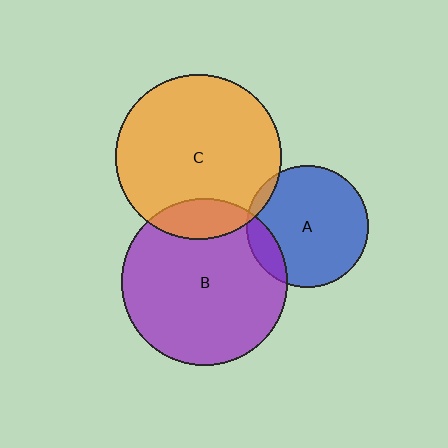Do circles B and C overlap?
Yes.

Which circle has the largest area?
Circle B (purple).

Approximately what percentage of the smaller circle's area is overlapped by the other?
Approximately 15%.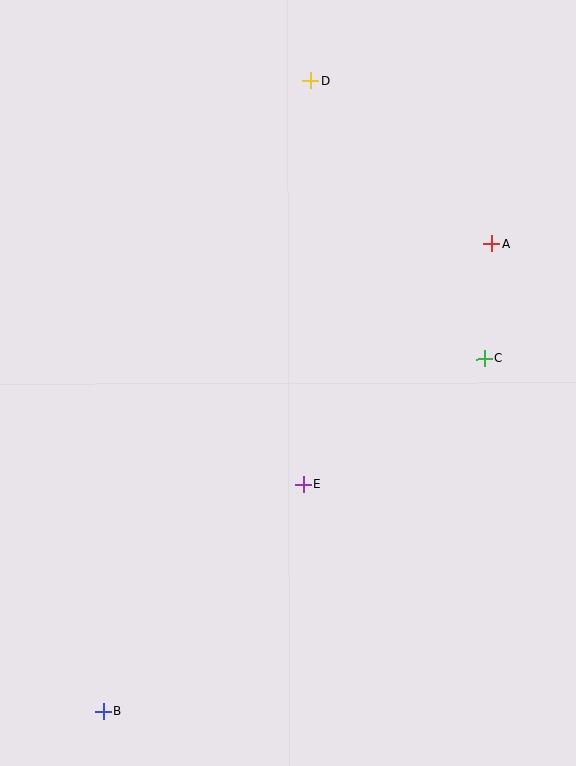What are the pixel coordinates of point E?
Point E is at (303, 484).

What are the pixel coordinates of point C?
Point C is at (484, 359).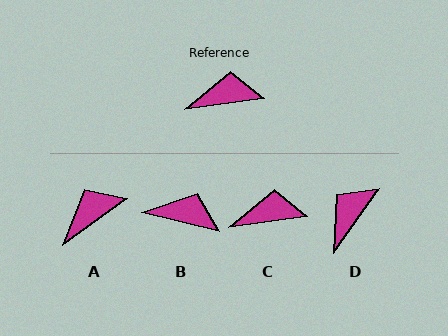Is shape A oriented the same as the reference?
No, it is off by about 28 degrees.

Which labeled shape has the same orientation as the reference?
C.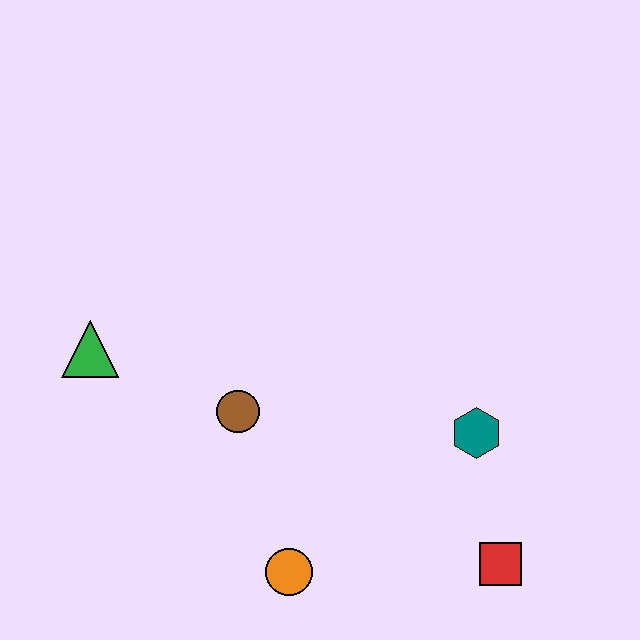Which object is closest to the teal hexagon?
The red square is closest to the teal hexagon.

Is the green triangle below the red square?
No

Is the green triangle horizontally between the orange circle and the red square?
No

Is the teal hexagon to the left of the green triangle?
No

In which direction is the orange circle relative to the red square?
The orange circle is to the left of the red square.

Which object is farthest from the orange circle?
The green triangle is farthest from the orange circle.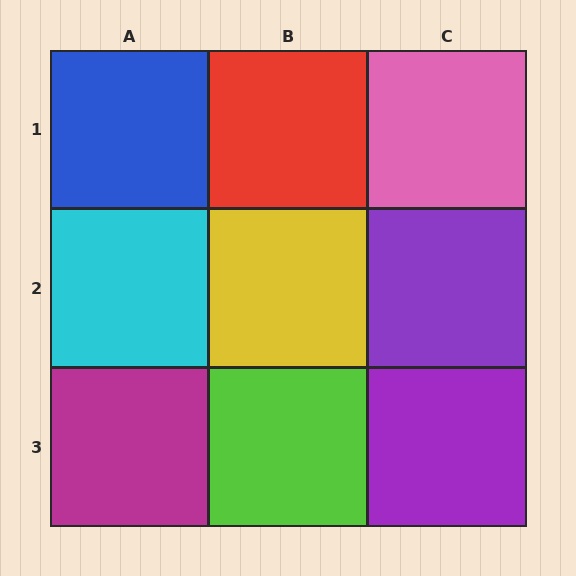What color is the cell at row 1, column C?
Pink.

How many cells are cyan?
1 cell is cyan.